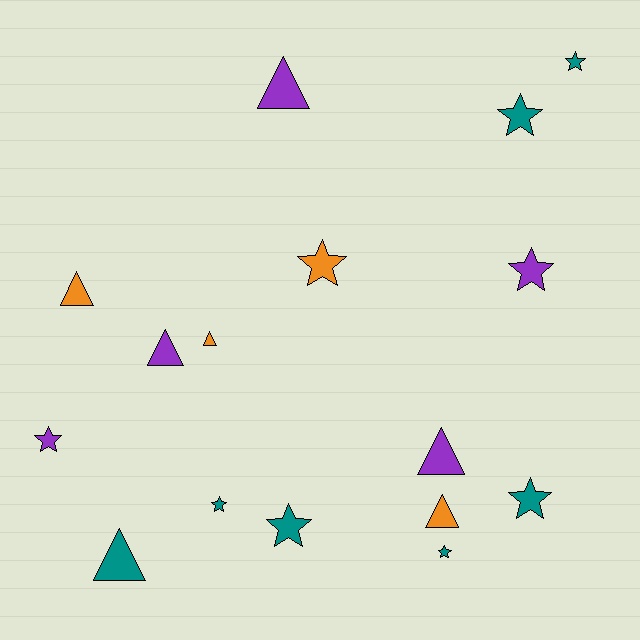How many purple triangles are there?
There are 3 purple triangles.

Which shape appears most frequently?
Star, with 9 objects.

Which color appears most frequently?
Teal, with 7 objects.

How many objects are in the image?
There are 16 objects.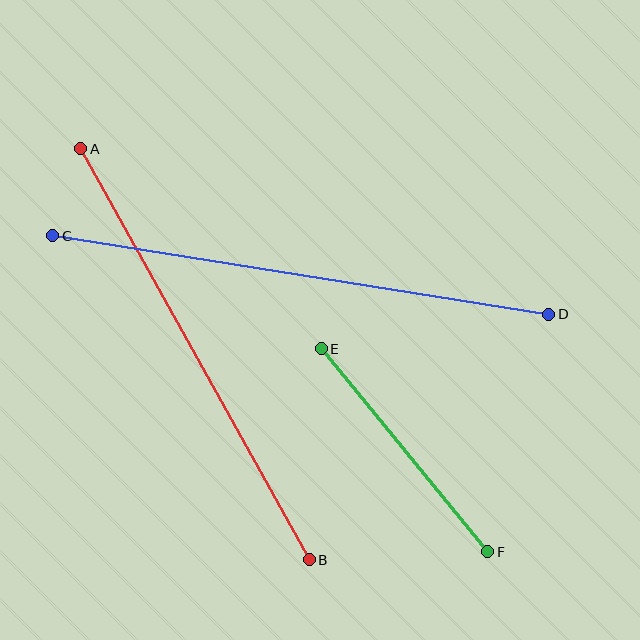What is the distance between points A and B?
The distance is approximately 470 pixels.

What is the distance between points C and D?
The distance is approximately 502 pixels.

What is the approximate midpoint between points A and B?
The midpoint is at approximately (195, 354) pixels.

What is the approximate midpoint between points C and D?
The midpoint is at approximately (301, 275) pixels.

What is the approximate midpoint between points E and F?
The midpoint is at approximately (405, 450) pixels.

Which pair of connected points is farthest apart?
Points C and D are farthest apart.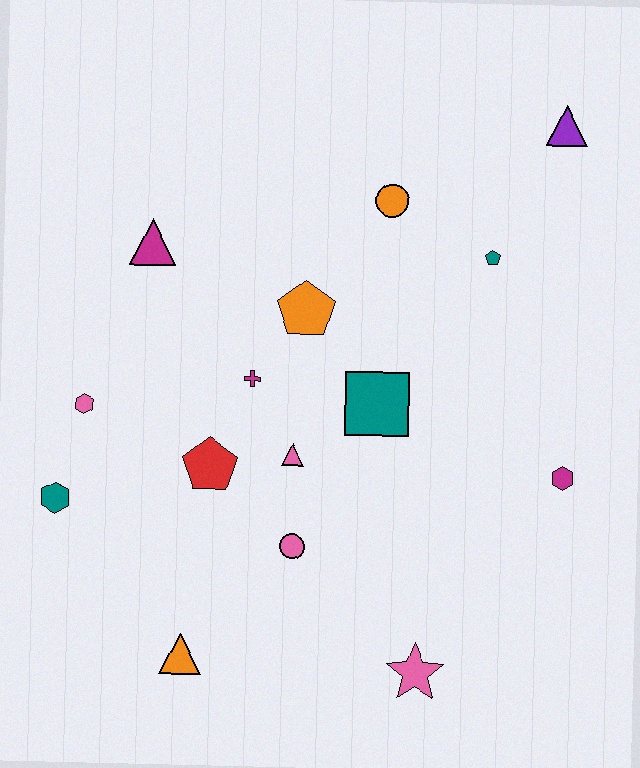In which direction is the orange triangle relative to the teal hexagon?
The orange triangle is below the teal hexagon.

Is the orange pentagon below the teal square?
No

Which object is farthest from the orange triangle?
The purple triangle is farthest from the orange triangle.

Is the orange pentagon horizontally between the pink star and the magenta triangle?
Yes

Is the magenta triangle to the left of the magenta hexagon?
Yes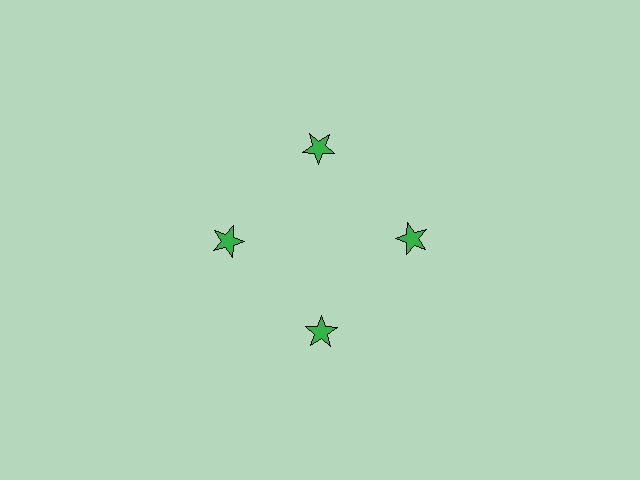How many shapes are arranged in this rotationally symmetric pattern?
There are 4 shapes, arranged in 4 groups of 1.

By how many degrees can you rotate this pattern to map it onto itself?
The pattern maps onto itself every 90 degrees of rotation.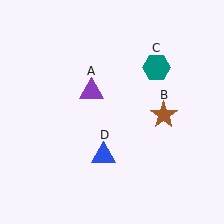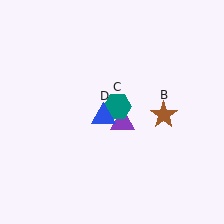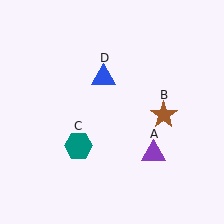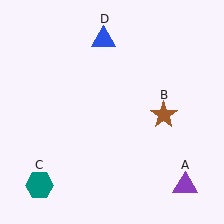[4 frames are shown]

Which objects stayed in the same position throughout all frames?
Brown star (object B) remained stationary.